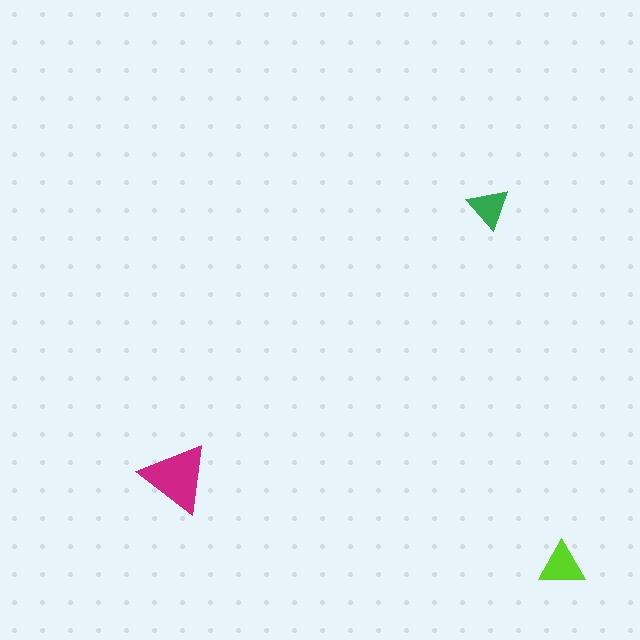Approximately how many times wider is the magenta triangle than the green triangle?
About 1.5 times wider.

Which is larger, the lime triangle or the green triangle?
The lime one.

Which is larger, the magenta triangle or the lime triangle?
The magenta one.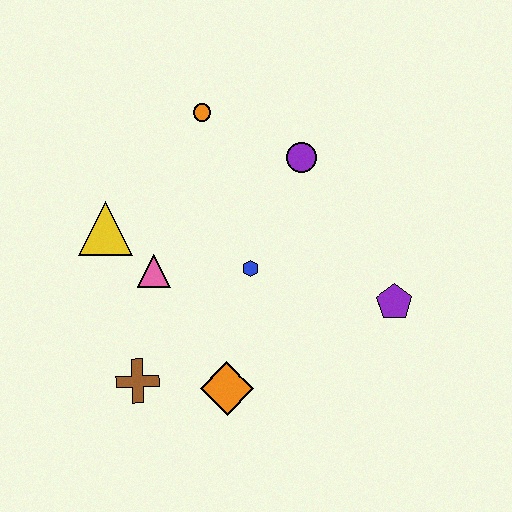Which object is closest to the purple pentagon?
The blue hexagon is closest to the purple pentagon.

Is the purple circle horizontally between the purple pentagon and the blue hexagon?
Yes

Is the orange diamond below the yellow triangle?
Yes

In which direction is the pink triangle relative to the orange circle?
The pink triangle is below the orange circle.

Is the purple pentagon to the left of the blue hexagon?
No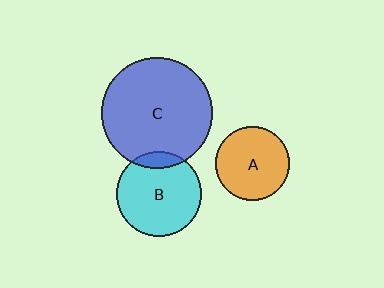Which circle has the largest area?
Circle C (blue).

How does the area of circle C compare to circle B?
Approximately 1.7 times.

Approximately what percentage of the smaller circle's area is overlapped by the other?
Approximately 10%.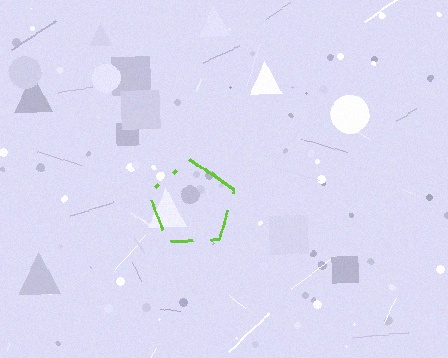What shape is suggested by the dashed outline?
The dashed outline suggests a pentagon.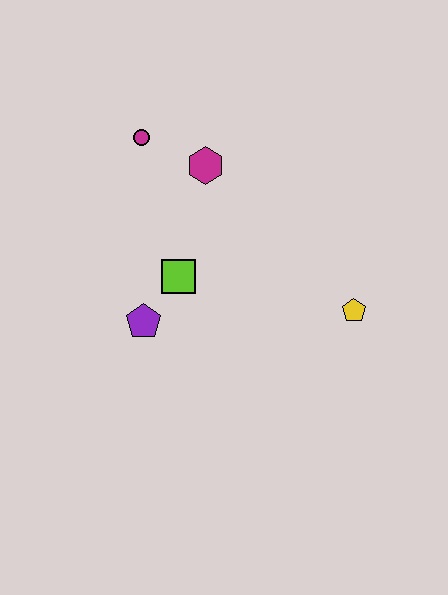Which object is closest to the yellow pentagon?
The lime square is closest to the yellow pentagon.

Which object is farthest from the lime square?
The yellow pentagon is farthest from the lime square.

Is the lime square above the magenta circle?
No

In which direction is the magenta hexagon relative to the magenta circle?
The magenta hexagon is to the right of the magenta circle.